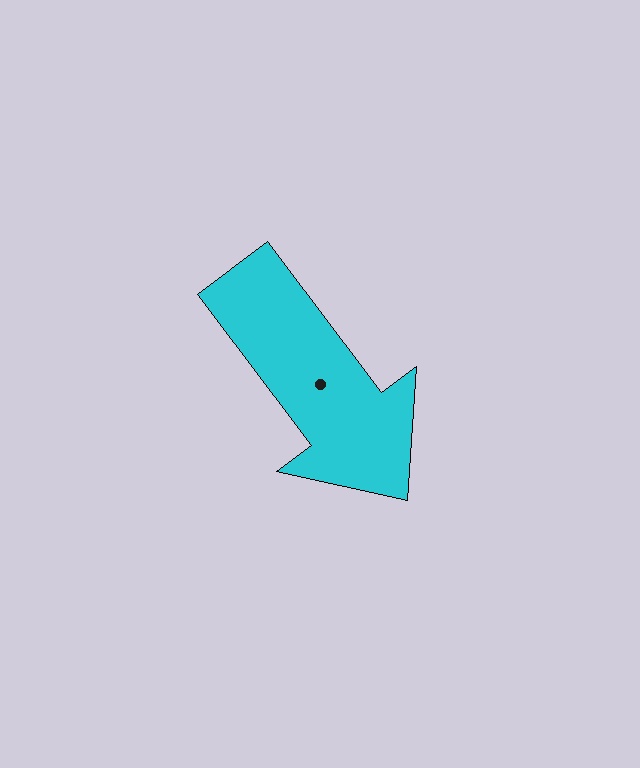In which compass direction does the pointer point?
Southeast.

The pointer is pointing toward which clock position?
Roughly 5 o'clock.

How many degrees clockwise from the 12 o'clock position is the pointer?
Approximately 143 degrees.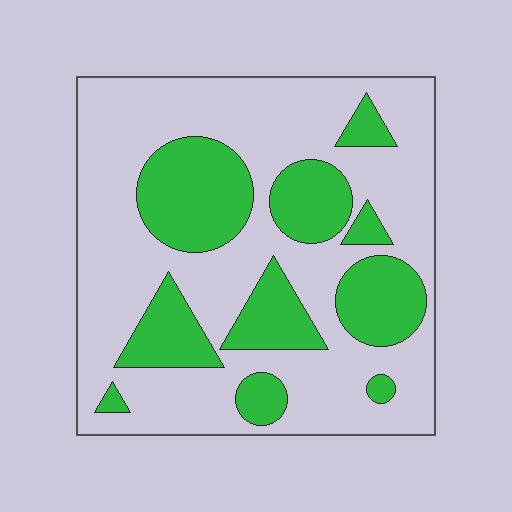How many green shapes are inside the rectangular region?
10.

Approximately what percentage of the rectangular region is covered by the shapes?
Approximately 30%.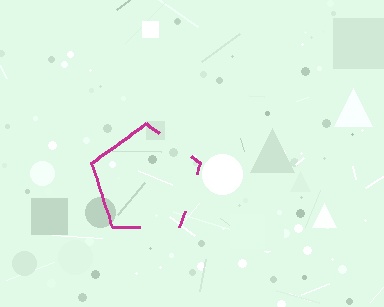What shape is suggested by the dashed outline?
The dashed outline suggests a pentagon.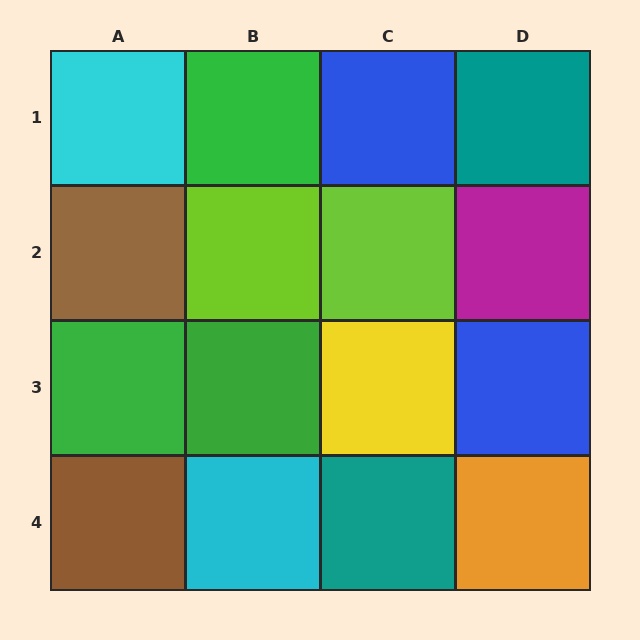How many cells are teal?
2 cells are teal.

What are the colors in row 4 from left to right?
Brown, cyan, teal, orange.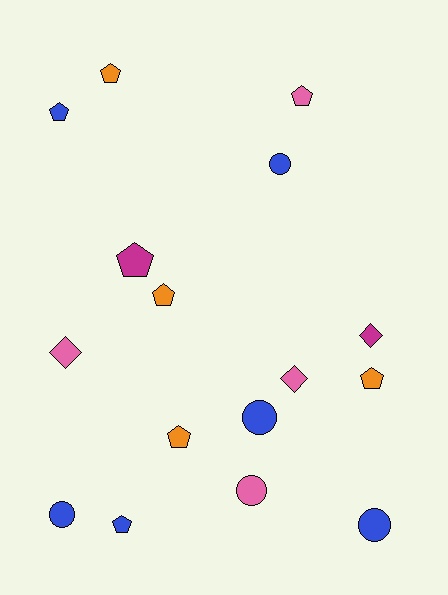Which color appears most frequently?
Blue, with 6 objects.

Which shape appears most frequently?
Pentagon, with 8 objects.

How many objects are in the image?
There are 16 objects.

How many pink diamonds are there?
There are 2 pink diamonds.